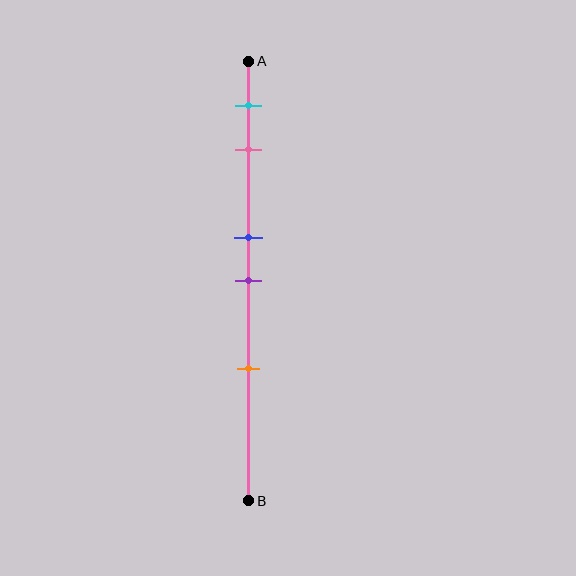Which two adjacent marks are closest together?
The blue and purple marks are the closest adjacent pair.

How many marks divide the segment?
There are 5 marks dividing the segment.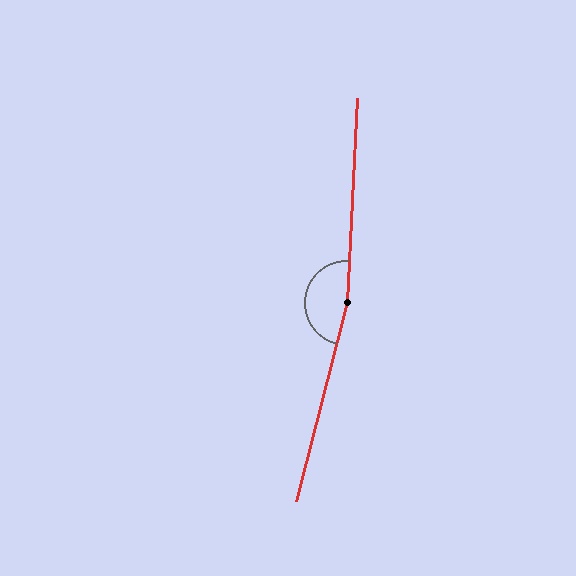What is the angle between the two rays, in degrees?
Approximately 169 degrees.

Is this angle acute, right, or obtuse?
It is obtuse.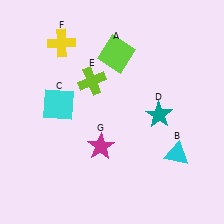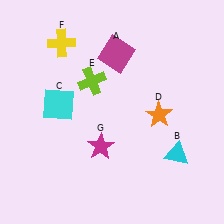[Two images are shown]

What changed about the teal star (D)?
In Image 1, D is teal. In Image 2, it changed to orange.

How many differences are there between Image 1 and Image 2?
There are 2 differences between the two images.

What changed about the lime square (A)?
In Image 1, A is lime. In Image 2, it changed to magenta.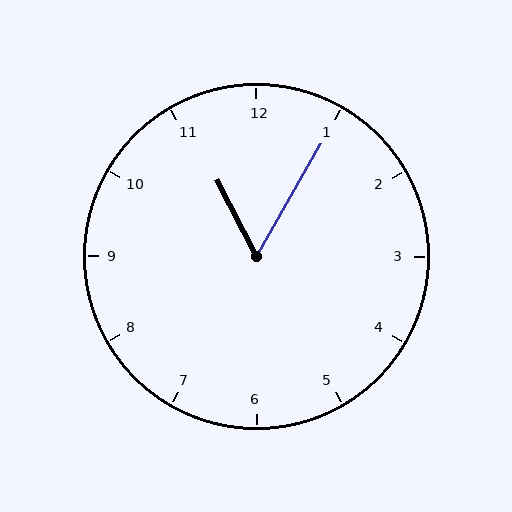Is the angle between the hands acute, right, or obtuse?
It is acute.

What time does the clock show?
11:05.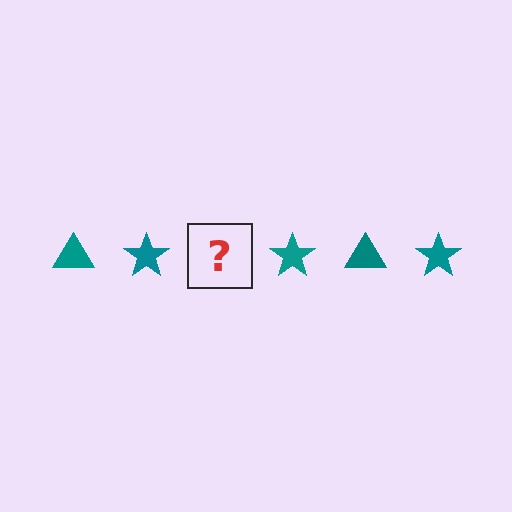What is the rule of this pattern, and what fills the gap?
The rule is that the pattern cycles through triangle, star shapes in teal. The gap should be filled with a teal triangle.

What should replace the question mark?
The question mark should be replaced with a teal triangle.